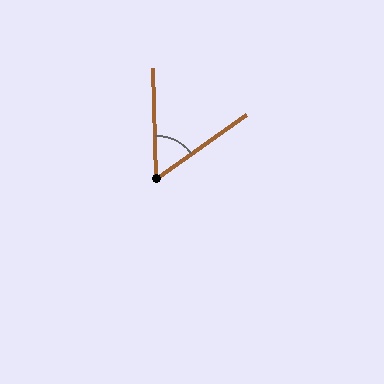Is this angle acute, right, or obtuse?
It is acute.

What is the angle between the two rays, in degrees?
Approximately 57 degrees.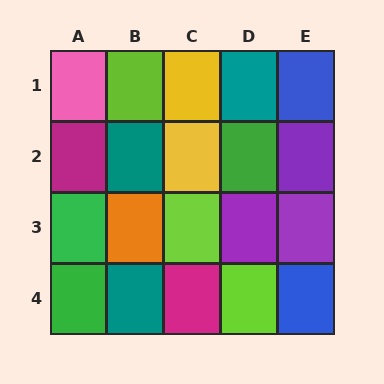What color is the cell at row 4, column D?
Lime.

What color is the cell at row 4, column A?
Green.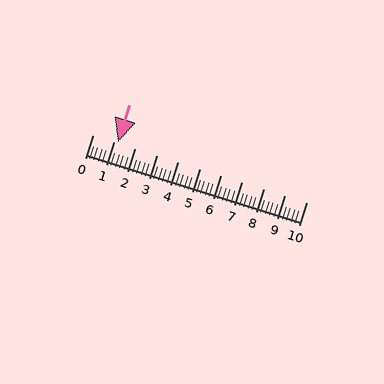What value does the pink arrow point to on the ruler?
The pink arrow points to approximately 1.2.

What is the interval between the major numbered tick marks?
The major tick marks are spaced 1 units apart.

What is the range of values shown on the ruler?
The ruler shows values from 0 to 10.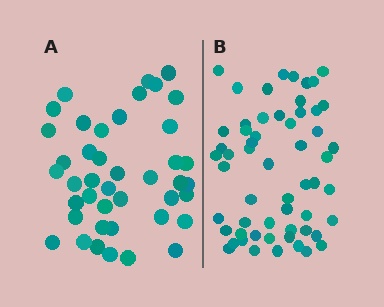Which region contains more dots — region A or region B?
Region B (the right region) has more dots.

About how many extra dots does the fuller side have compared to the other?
Region B has approximately 15 more dots than region A.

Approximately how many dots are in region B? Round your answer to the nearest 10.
About 60 dots. (The exact count is 57, which rounds to 60.)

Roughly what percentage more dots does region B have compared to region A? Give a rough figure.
About 35% more.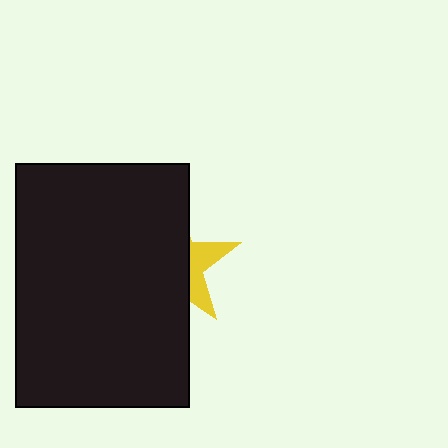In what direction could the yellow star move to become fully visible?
The yellow star could move right. That would shift it out from behind the black rectangle entirely.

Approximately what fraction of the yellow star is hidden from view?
Roughly 70% of the yellow star is hidden behind the black rectangle.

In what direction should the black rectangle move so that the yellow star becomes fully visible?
The black rectangle should move left. That is the shortest direction to clear the overlap and leave the yellow star fully visible.